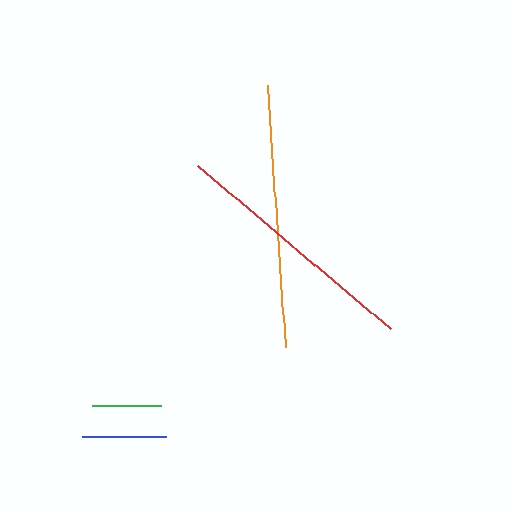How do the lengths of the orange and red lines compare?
The orange and red lines are approximately the same length.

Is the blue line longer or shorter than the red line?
The red line is longer than the blue line.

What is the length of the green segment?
The green segment is approximately 69 pixels long.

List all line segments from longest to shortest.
From longest to shortest: orange, red, blue, green.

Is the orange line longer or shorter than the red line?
The orange line is longer than the red line.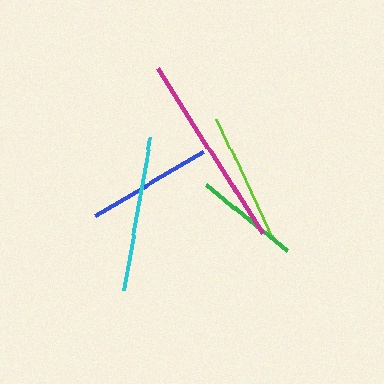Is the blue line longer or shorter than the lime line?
The lime line is longer than the blue line.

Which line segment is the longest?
The magenta line is the longest at approximately 196 pixels.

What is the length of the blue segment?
The blue segment is approximately 125 pixels long.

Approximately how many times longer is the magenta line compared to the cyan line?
The magenta line is approximately 1.3 times the length of the cyan line.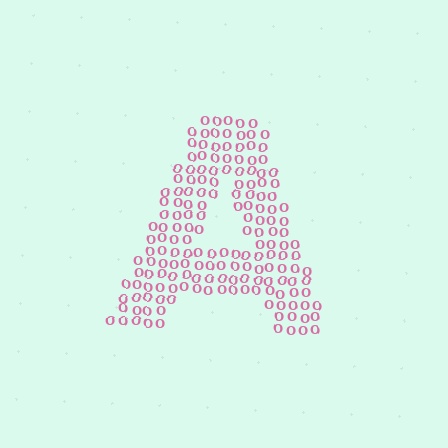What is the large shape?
The large shape is the letter A.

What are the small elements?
The small elements are letter O's.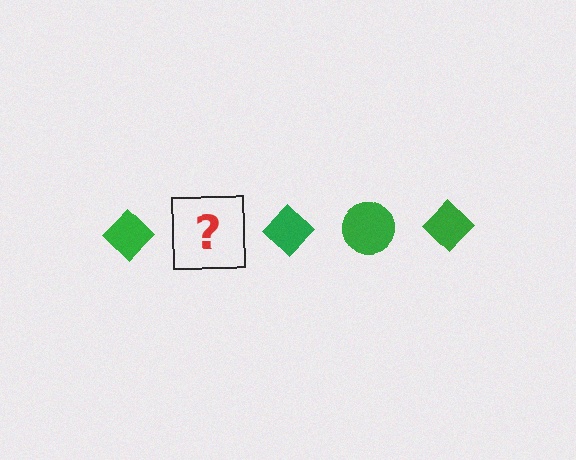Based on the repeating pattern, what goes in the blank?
The blank should be a green circle.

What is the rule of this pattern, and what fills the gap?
The rule is that the pattern cycles through diamond, circle shapes in green. The gap should be filled with a green circle.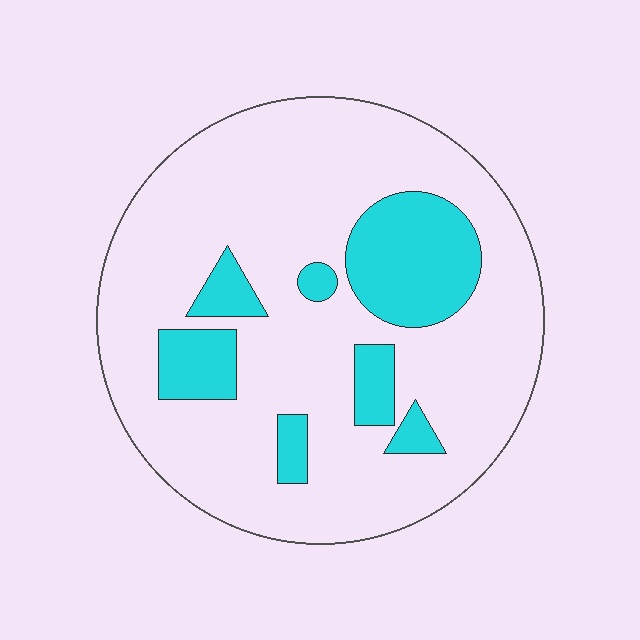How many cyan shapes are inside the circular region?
7.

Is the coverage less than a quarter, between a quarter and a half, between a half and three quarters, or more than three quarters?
Less than a quarter.